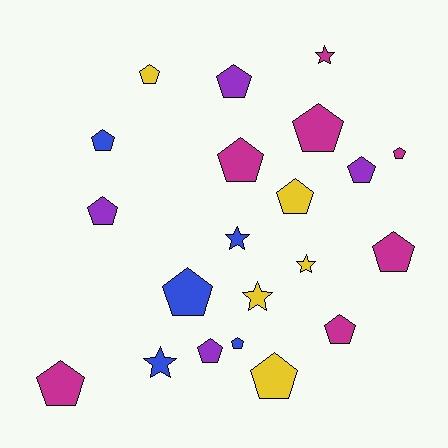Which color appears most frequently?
Magenta, with 7 objects.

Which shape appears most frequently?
Pentagon, with 16 objects.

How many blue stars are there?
There are 2 blue stars.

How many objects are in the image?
There are 21 objects.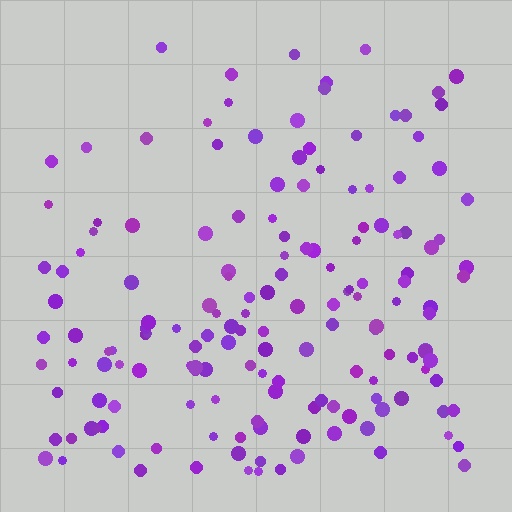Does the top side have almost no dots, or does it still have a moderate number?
Still a moderate number, just noticeably fewer than the bottom.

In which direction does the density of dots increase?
From top to bottom, with the bottom side densest.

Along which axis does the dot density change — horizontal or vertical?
Vertical.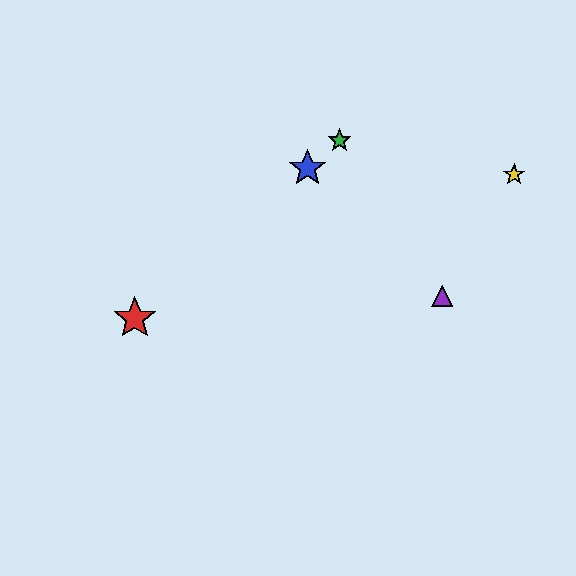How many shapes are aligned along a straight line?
3 shapes (the red star, the blue star, the green star) are aligned along a straight line.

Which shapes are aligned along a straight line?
The red star, the blue star, the green star are aligned along a straight line.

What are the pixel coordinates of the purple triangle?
The purple triangle is at (442, 296).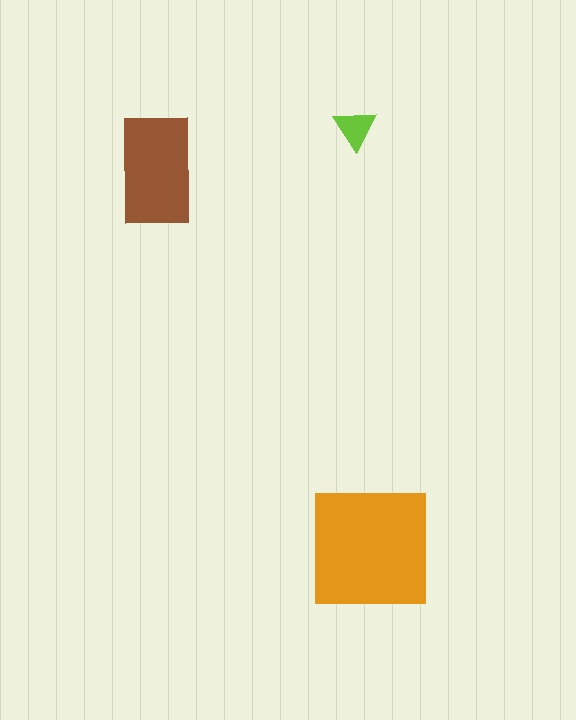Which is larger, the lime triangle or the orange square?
The orange square.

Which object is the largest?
The orange square.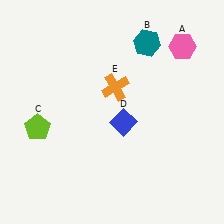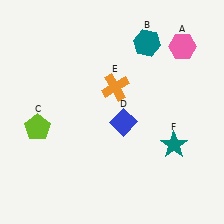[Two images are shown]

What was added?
A teal star (F) was added in Image 2.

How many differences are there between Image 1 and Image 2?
There is 1 difference between the two images.